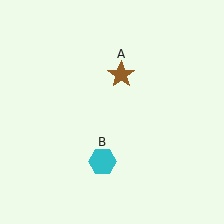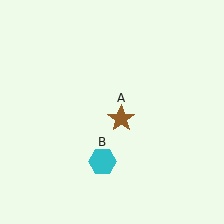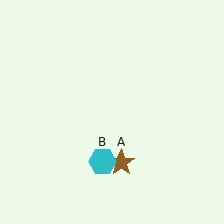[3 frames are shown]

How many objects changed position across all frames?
1 object changed position: brown star (object A).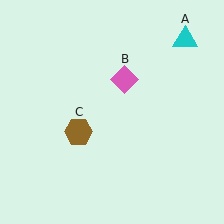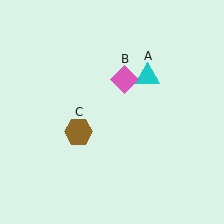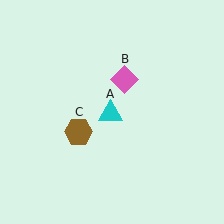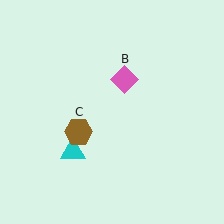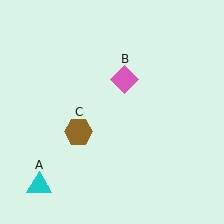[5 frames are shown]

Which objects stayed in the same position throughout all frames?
Pink diamond (object B) and brown hexagon (object C) remained stationary.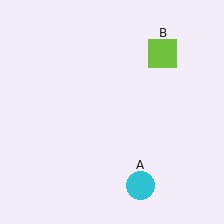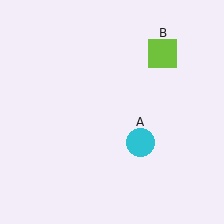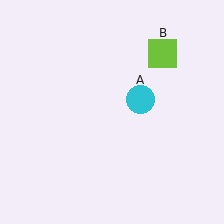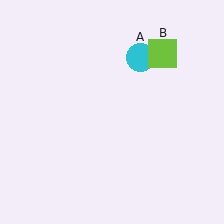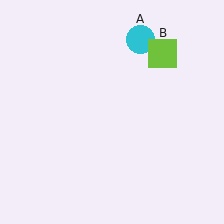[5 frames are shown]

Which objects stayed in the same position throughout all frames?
Lime square (object B) remained stationary.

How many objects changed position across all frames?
1 object changed position: cyan circle (object A).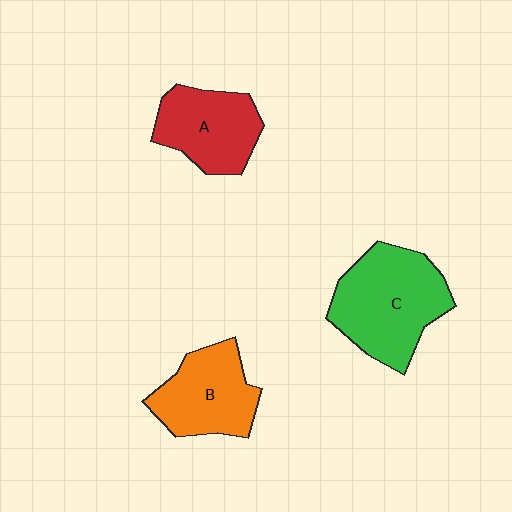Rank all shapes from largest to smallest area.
From largest to smallest: C (green), B (orange), A (red).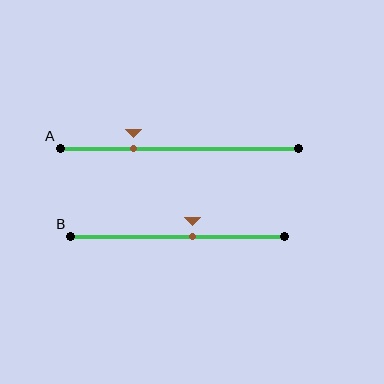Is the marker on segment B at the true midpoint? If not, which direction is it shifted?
No, the marker on segment B is shifted to the right by about 7% of the segment length.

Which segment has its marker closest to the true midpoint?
Segment B has its marker closest to the true midpoint.